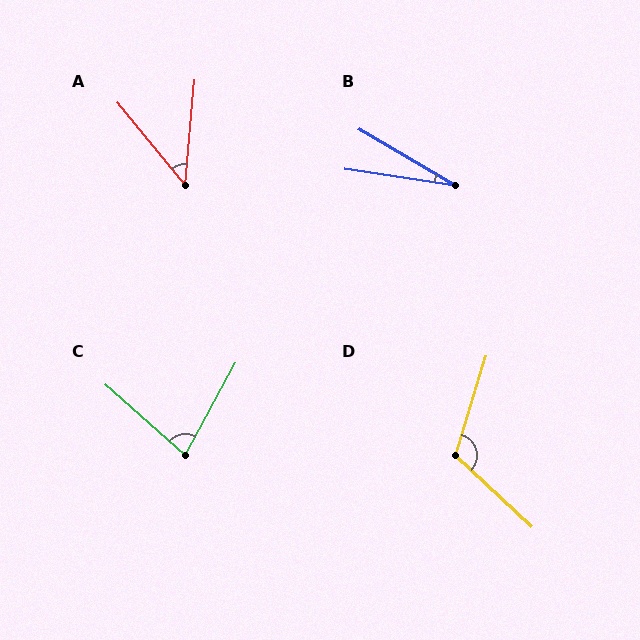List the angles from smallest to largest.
B (22°), A (45°), C (77°), D (116°).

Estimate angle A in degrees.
Approximately 45 degrees.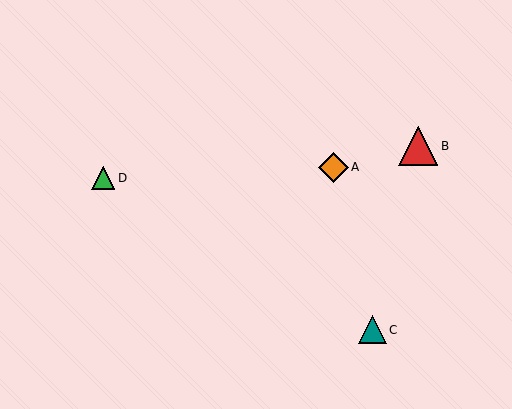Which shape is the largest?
The red triangle (labeled B) is the largest.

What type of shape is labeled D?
Shape D is a green triangle.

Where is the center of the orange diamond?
The center of the orange diamond is at (333, 167).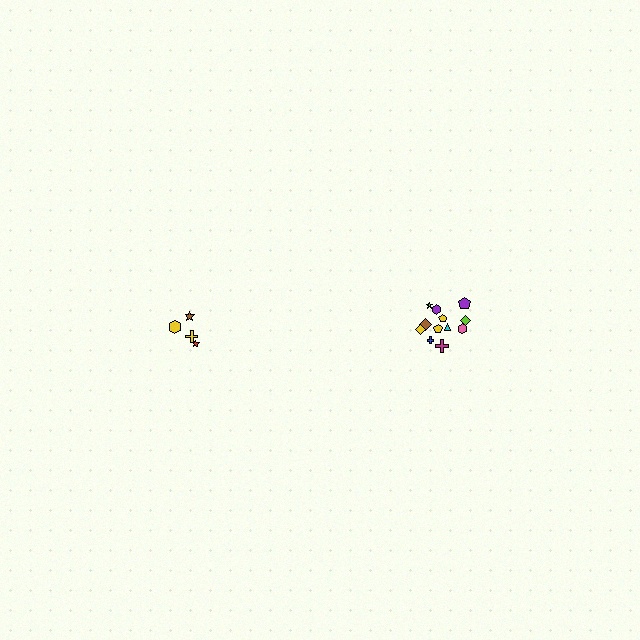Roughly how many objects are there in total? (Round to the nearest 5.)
Roughly 15 objects in total.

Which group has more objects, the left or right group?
The right group.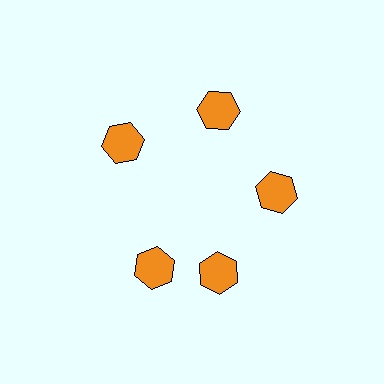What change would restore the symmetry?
The symmetry would be restored by rotating it back into even spacing with its neighbors so that all 5 hexagons sit at equal angles and equal distance from the center.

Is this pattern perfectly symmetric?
No. The 5 orange hexagons are arranged in a ring, but one element near the 8 o'clock position is rotated out of alignment along the ring, breaking the 5-fold rotational symmetry.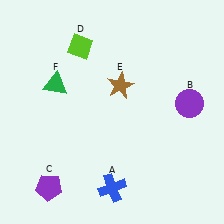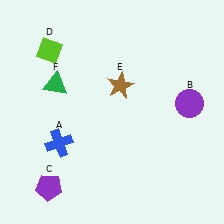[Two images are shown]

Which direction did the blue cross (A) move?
The blue cross (A) moved left.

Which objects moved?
The objects that moved are: the blue cross (A), the lime diamond (D).